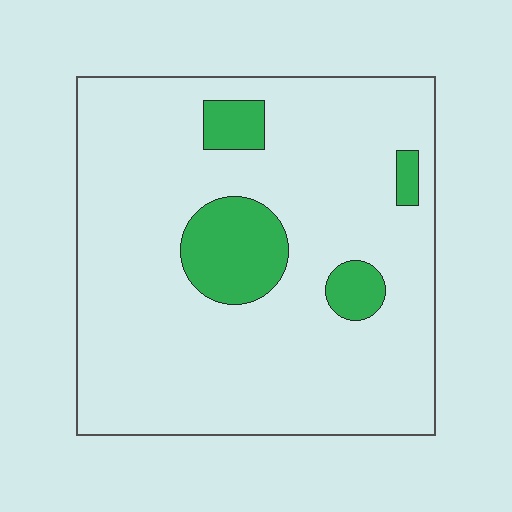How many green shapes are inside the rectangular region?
4.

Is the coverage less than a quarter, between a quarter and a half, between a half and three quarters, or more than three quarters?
Less than a quarter.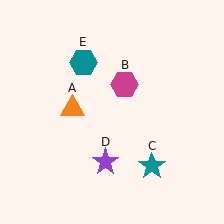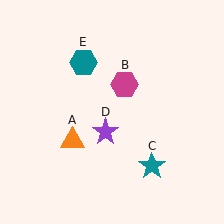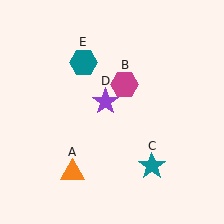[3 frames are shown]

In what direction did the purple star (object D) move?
The purple star (object D) moved up.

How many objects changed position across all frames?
2 objects changed position: orange triangle (object A), purple star (object D).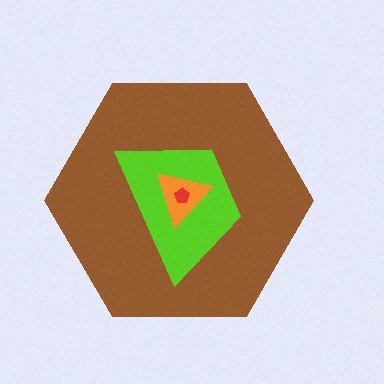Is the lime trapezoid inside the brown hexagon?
Yes.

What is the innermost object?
The red pentagon.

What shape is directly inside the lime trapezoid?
The orange triangle.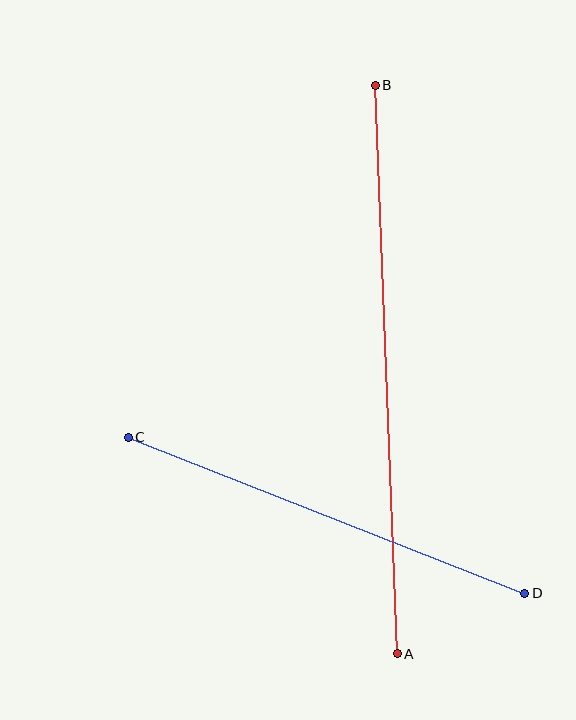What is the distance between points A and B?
The distance is approximately 569 pixels.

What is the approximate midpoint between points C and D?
The midpoint is at approximately (326, 515) pixels.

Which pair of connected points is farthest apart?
Points A and B are farthest apart.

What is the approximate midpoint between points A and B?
The midpoint is at approximately (386, 370) pixels.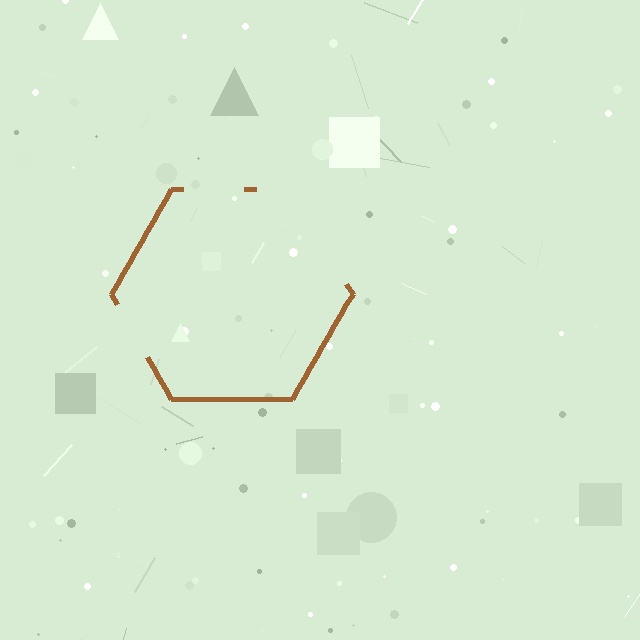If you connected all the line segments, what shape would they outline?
They would outline a hexagon.